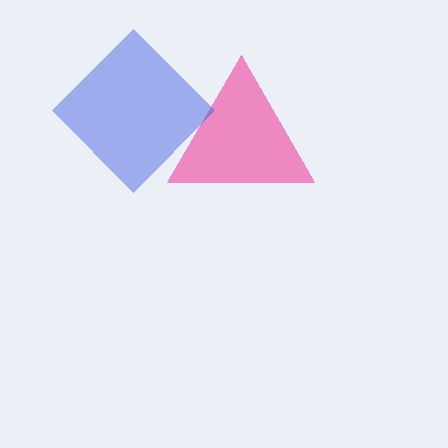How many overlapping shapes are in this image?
There are 2 overlapping shapes in the image.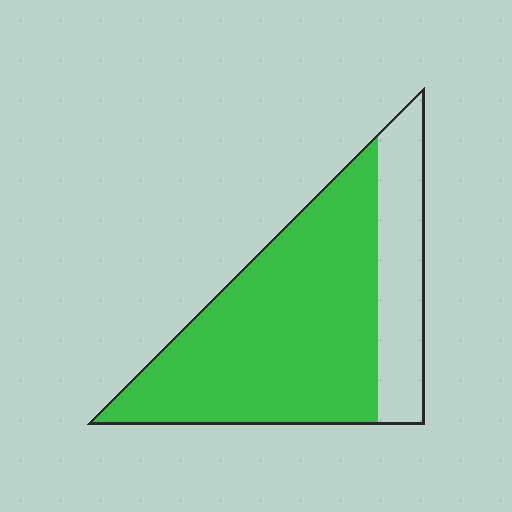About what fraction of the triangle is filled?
About three quarters (3/4).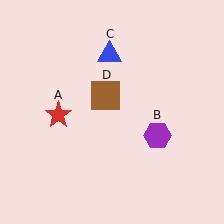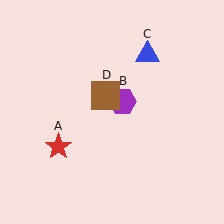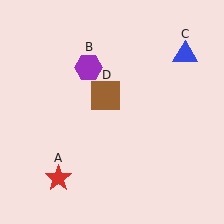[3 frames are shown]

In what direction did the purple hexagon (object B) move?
The purple hexagon (object B) moved up and to the left.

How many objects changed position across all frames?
3 objects changed position: red star (object A), purple hexagon (object B), blue triangle (object C).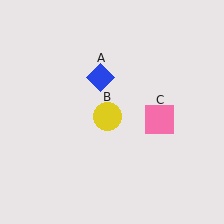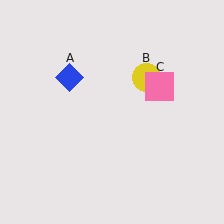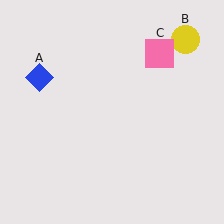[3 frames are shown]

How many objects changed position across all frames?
3 objects changed position: blue diamond (object A), yellow circle (object B), pink square (object C).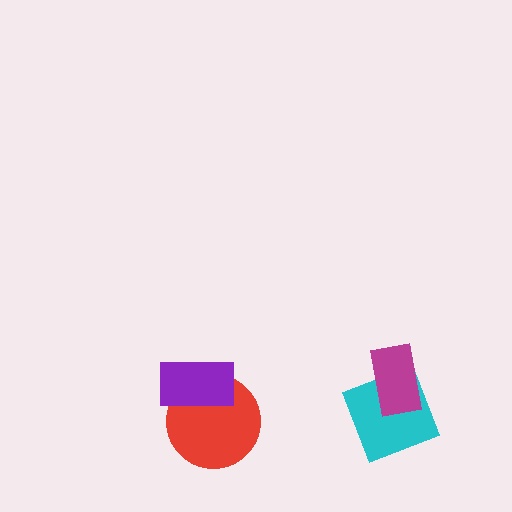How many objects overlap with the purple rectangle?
1 object overlaps with the purple rectangle.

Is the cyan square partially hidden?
Yes, it is partially covered by another shape.